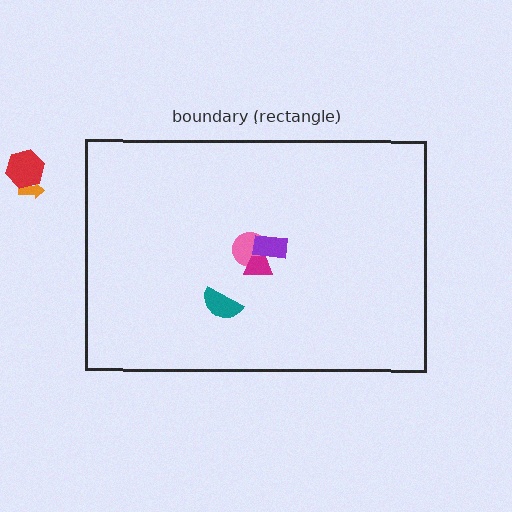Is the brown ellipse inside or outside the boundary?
Inside.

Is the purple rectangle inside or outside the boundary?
Inside.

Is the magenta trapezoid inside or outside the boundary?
Inside.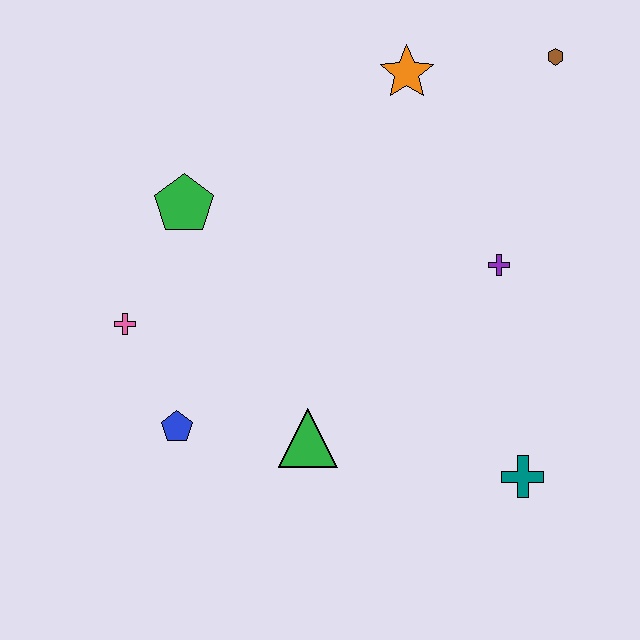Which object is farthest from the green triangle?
The brown hexagon is farthest from the green triangle.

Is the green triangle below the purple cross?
Yes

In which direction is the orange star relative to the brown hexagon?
The orange star is to the left of the brown hexagon.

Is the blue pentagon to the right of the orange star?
No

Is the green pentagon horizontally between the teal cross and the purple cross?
No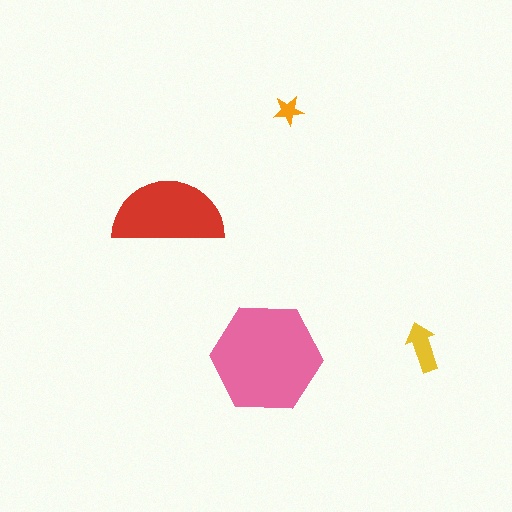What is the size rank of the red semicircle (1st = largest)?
2nd.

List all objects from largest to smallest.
The pink hexagon, the red semicircle, the yellow arrow, the orange star.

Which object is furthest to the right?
The yellow arrow is rightmost.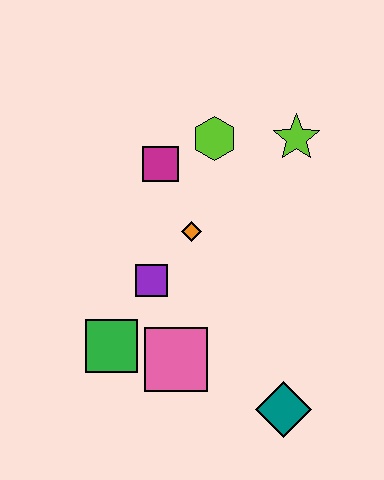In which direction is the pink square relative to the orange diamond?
The pink square is below the orange diamond.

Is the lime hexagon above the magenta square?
Yes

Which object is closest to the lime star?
The lime hexagon is closest to the lime star.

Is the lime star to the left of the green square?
No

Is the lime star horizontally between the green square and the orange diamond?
No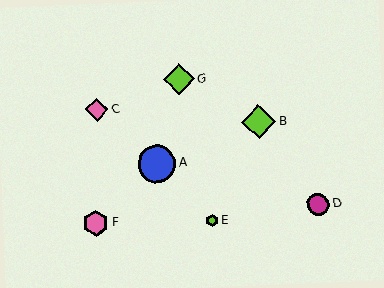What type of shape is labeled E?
Shape E is a lime hexagon.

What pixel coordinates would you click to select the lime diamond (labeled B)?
Click at (259, 122) to select the lime diamond B.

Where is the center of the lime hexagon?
The center of the lime hexagon is at (212, 220).